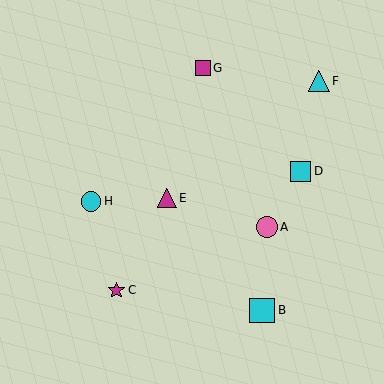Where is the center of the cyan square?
The center of the cyan square is at (301, 171).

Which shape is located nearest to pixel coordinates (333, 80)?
The cyan triangle (labeled F) at (319, 81) is nearest to that location.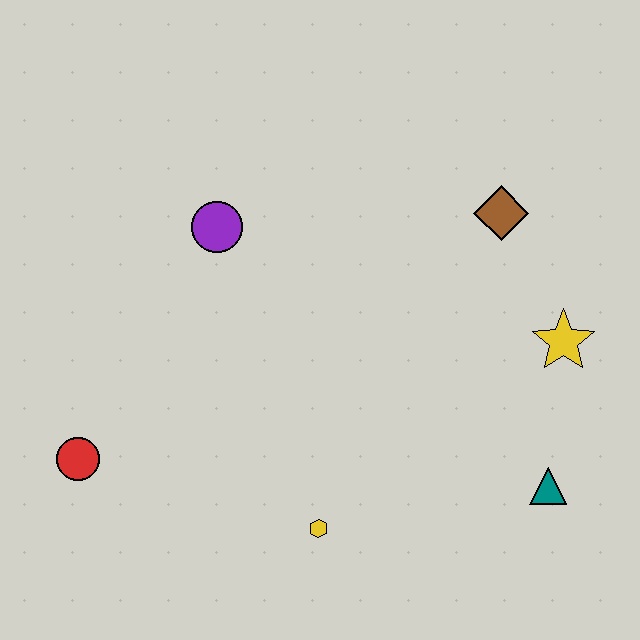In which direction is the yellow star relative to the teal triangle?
The yellow star is above the teal triangle.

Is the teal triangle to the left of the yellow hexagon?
No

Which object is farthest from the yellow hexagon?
The brown diamond is farthest from the yellow hexagon.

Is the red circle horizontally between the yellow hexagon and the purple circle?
No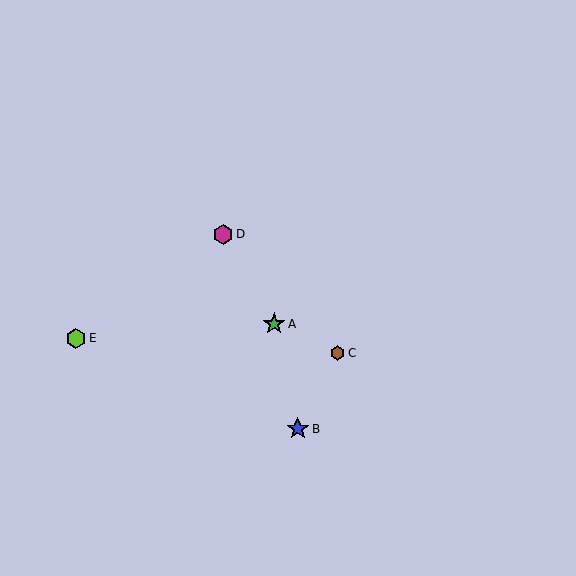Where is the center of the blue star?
The center of the blue star is at (298, 429).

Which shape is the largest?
The blue star (labeled B) is the largest.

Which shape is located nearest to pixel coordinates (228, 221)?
The magenta hexagon (labeled D) at (223, 234) is nearest to that location.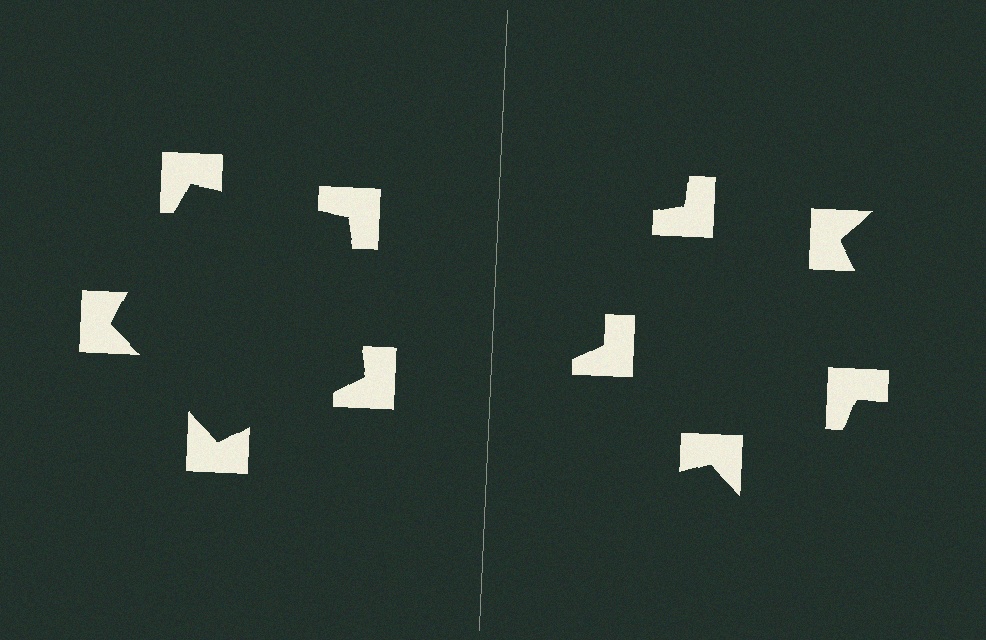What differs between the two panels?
The notched squares are positioned identically on both sides; only the wedge orientations differ. On the left they align to a pentagon; on the right they are misaligned.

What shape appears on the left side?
An illusory pentagon.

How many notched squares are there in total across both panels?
10 — 5 on each side.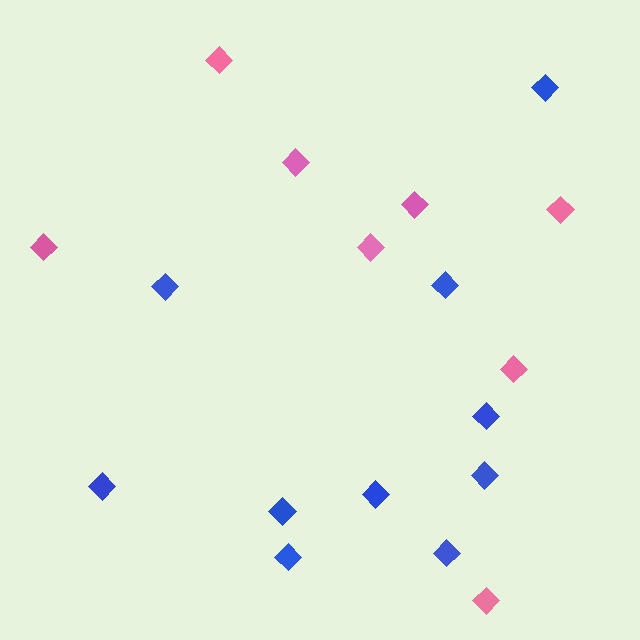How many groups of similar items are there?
There are 2 groups: one group of blue diamonds (10) and one group of pink diamonds (8).